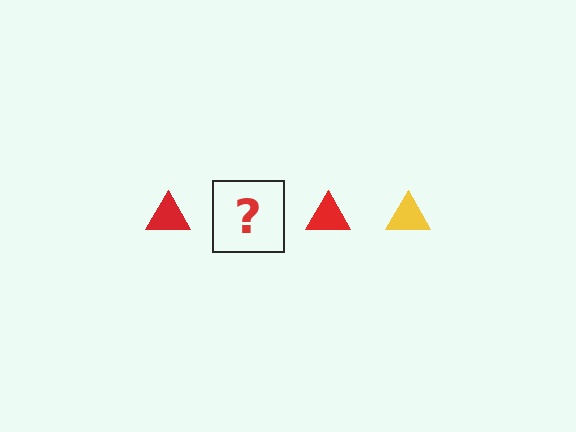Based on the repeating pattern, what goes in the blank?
The blank should be a yellow triangle.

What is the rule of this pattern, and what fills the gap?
The rule is that the pattern cycles through red, yellow triangles. The gap should be filled with a yellow triangle.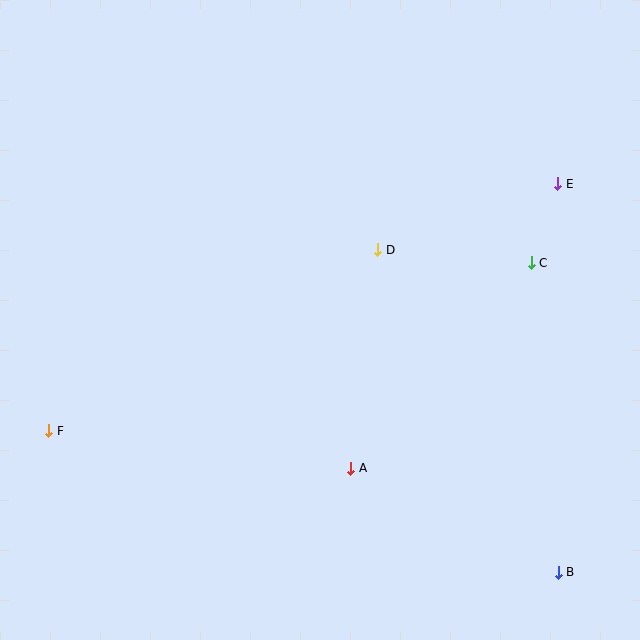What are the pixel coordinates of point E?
Point E is at (558, 184).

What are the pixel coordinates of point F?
Point F is at (49, 431).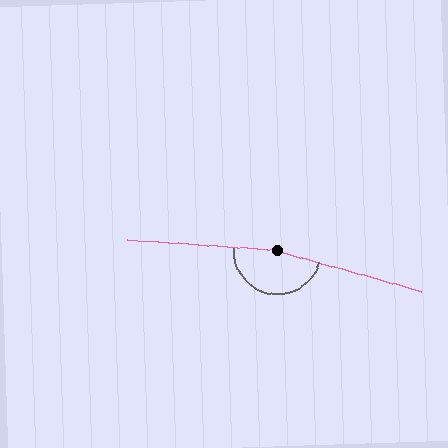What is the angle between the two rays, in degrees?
Approximately 168 degrees.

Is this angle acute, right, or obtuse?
It is obtuse.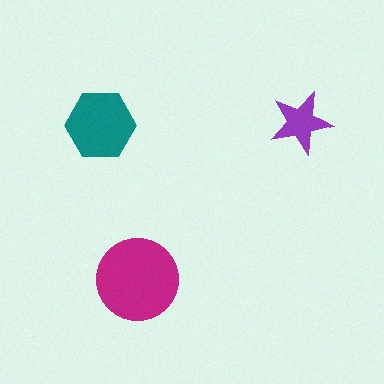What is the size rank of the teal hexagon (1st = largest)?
2nd.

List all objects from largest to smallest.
The magenta circle, the teal hexagon, the purple star.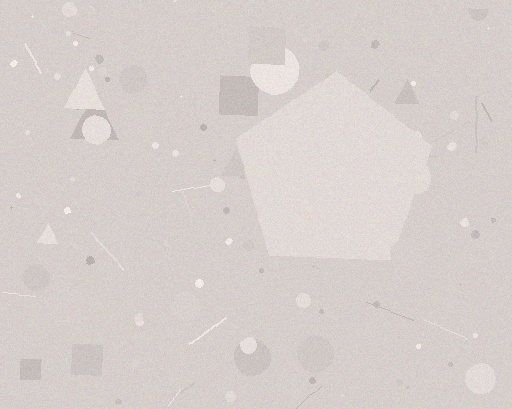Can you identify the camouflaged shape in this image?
The camouflaged shape is a pentagon.